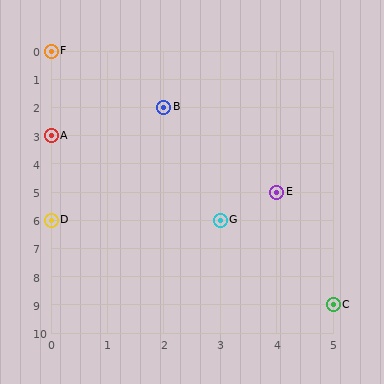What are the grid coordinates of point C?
Point C is at grid coordinates (5, 9).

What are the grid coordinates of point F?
Point F is at grid coordinates (0, 0).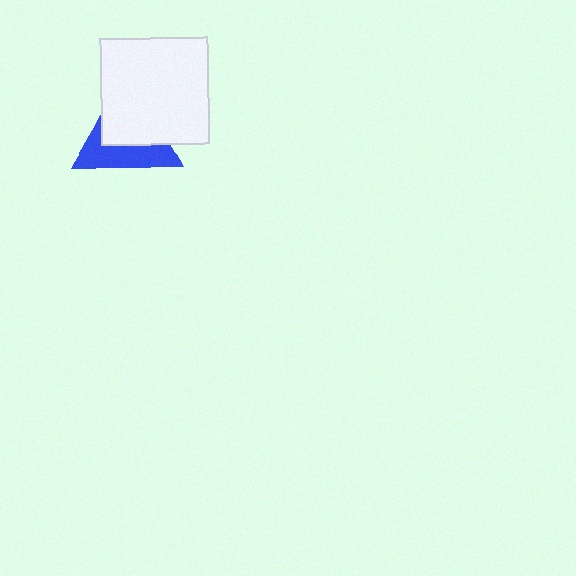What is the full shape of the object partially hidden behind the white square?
The partially hidden object is a blue triangle.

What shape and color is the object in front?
The object in front is a white square.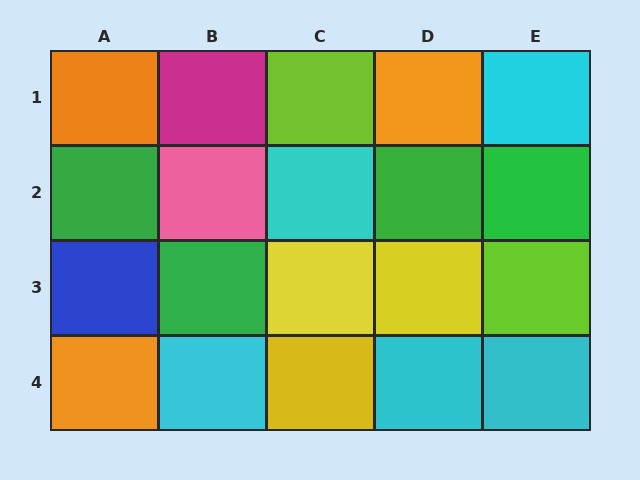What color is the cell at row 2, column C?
Cyan.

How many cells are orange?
3 cells are orange.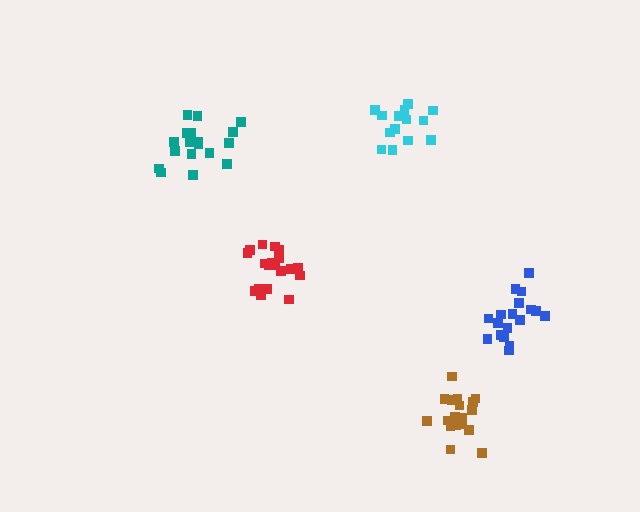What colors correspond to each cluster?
The clusters are colored: blue, cyan, teal, red, brown.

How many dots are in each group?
Group 1: 18 dots, Group 2: 14 dots, Group 3: 18 dots, Group 4: 19 dots, Group 5: 20 dots (89 total).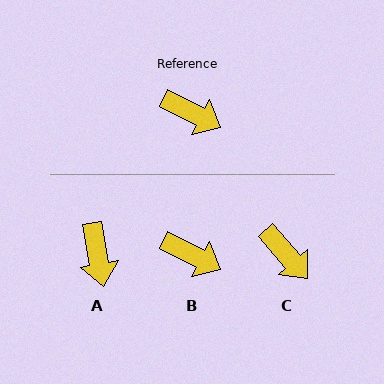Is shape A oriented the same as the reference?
No, it is off by about 52 degrees.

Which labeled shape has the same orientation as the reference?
B.